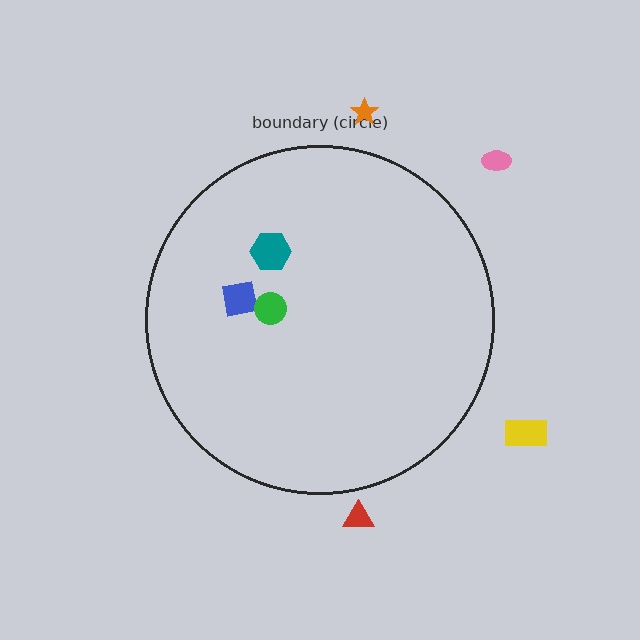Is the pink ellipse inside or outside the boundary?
Outside.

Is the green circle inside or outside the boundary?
Inside.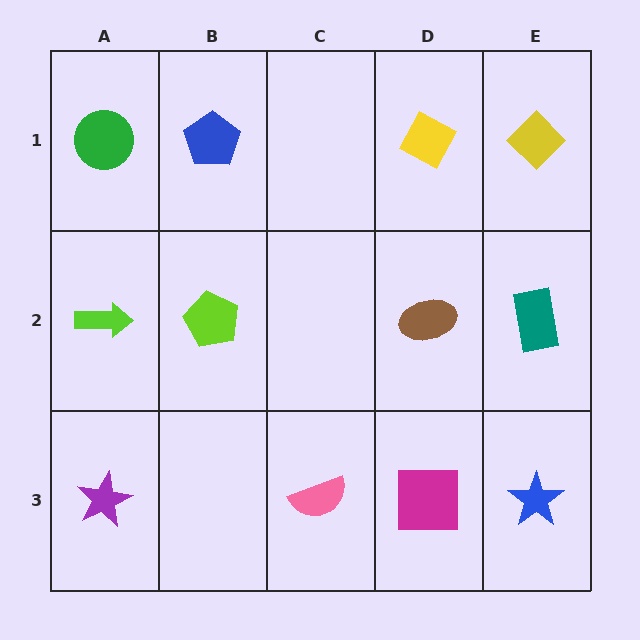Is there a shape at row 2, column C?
No, that cell is empty.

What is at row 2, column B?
A lime pentagon.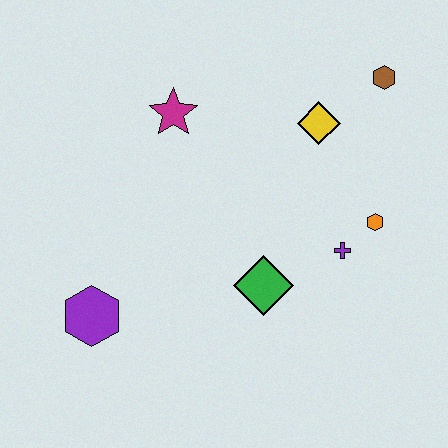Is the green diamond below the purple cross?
Yes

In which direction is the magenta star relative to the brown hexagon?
The magenta star is to the left of the brown hexagon.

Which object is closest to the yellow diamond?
The brown hexagon is closest to the yellow diamond.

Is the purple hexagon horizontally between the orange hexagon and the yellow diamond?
No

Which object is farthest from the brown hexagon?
The purple hexagon is farthest from the brown hexagon.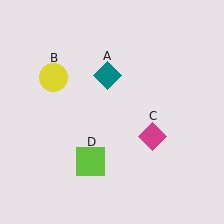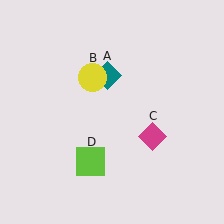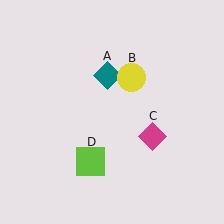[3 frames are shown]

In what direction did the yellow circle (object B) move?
The yellow circle (object B) moved right.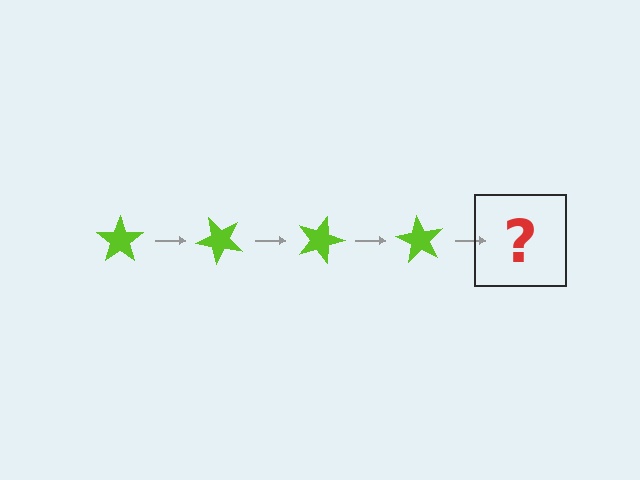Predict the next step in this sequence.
The next step is a lime star rotated 180 degrees.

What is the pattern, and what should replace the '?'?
The pattern is that the star rotates 45 degrees each step. The '?' should be a lime star rotated 180 degrees.